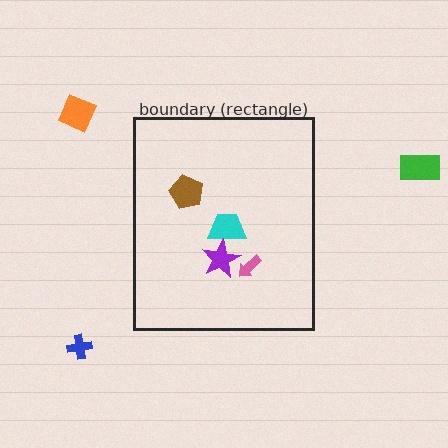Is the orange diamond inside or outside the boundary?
Outside.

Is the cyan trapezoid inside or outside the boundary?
Inside.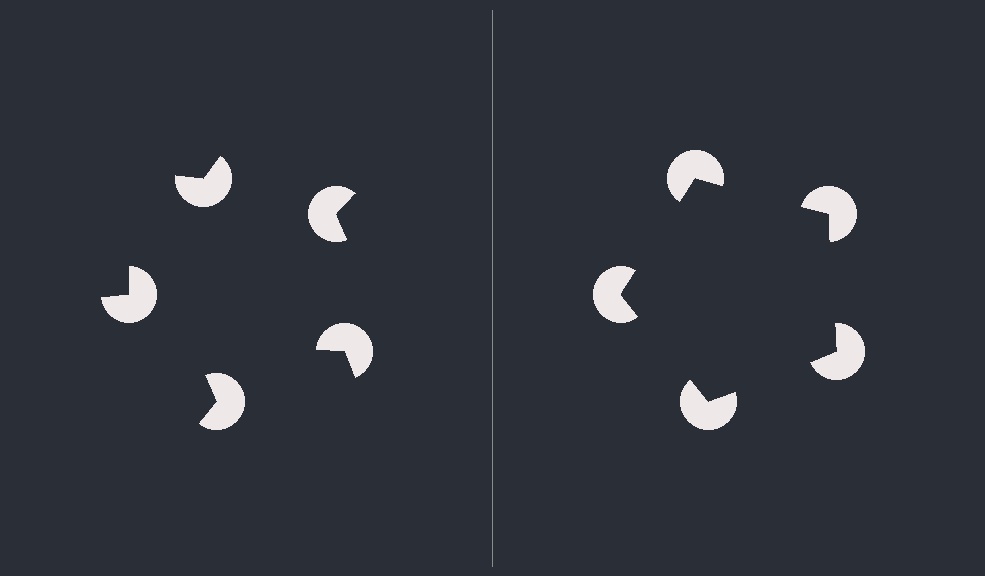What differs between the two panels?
The pac-man discs are positioned identically on both sides; only the wedge orientations differ. On the right they align to a pentagon; on the left they are misaligned.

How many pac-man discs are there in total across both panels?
10 — 5 on each side.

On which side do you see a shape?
An illusory pentagon appears on the right side. On the left side the wedge cuts are rotated, so no coherent shape forms.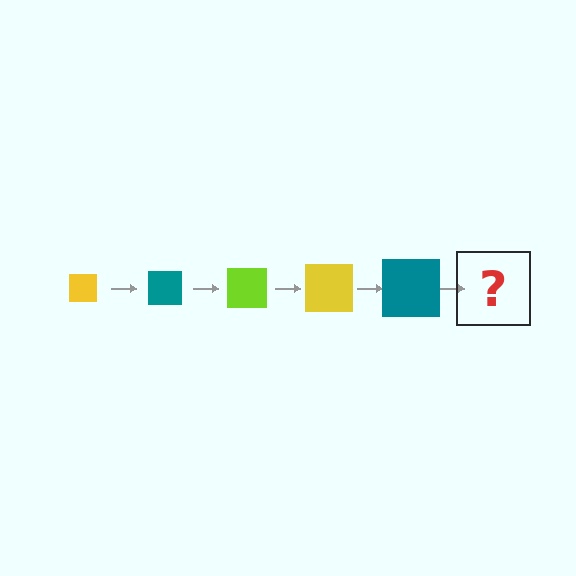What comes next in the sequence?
The next element should be a lime square, larger than the previous one.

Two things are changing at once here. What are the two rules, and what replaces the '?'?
The two rules are that the square grows larger each step and the color cycles through yellow, teal, and lime. The '?' should be a lime square, larger than the previous one.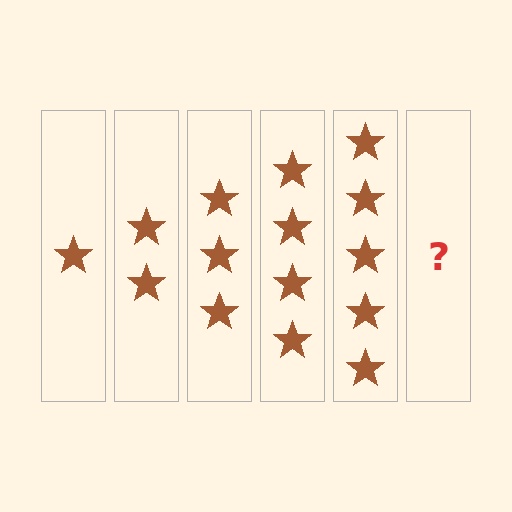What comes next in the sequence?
The next element should be 6 stars.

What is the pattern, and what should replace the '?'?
The pattern is that each step adds one more star. The '?' should be 6 stars.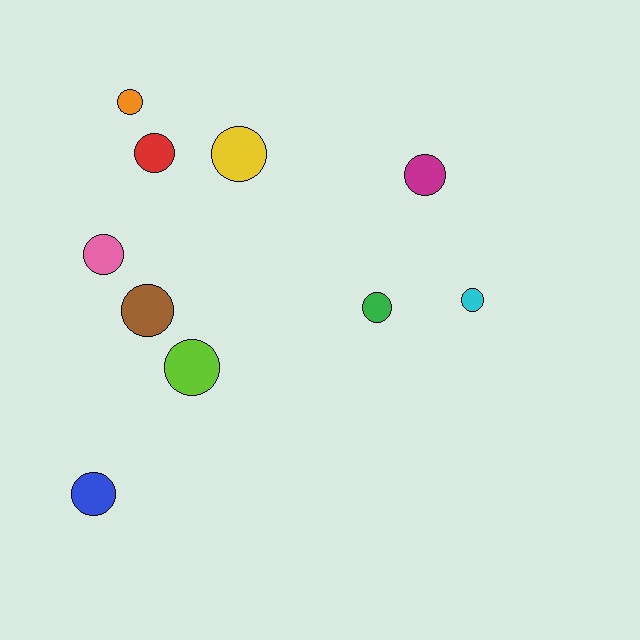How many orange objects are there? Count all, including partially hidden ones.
There is 1 orange object.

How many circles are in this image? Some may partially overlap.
There are 10 circles.